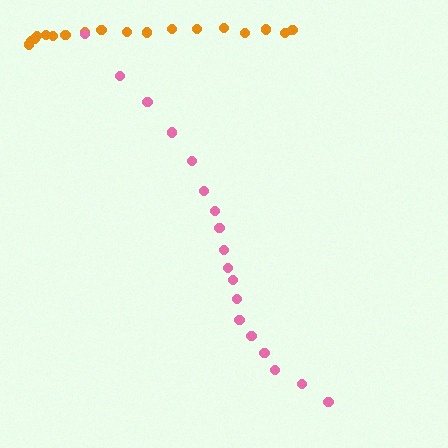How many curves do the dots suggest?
There are 2 distinct paths.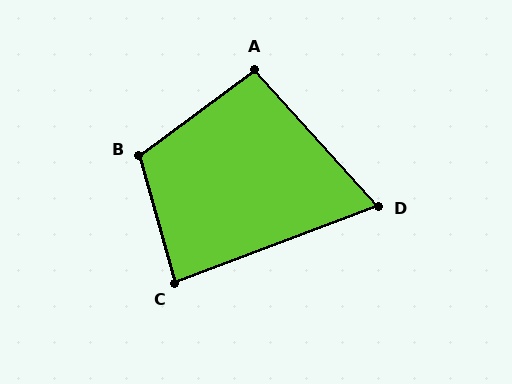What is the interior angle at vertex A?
Approximately 95 degrees (obtuse).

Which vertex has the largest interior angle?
B, at approximately 111 degrees.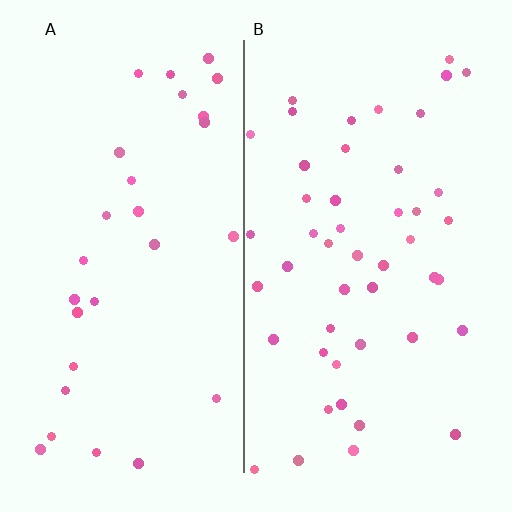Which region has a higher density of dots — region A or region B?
B (the right).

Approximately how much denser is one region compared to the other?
Approximately 1.7× — region B over region A.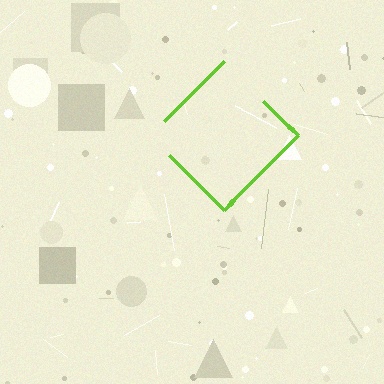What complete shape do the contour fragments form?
The contour fragments form a diamond.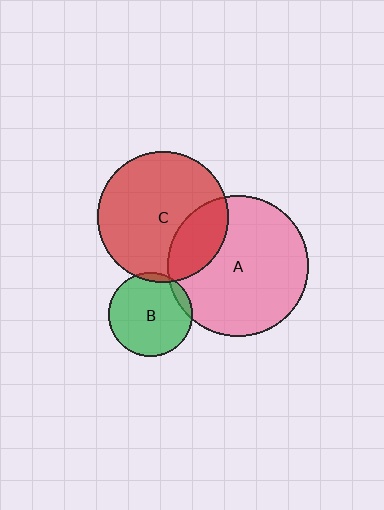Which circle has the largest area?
Circle A (pink).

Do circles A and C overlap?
Yes.